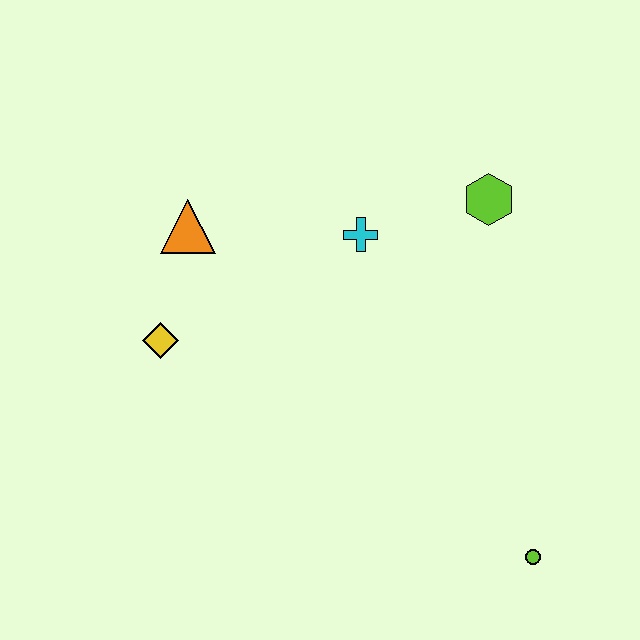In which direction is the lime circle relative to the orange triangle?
The lime circle is to the right of the orange triangle.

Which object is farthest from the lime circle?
The orange triangle is farthest from the lime circle.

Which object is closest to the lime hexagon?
The cyan cross is closest to the lime hexagon.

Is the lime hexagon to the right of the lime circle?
No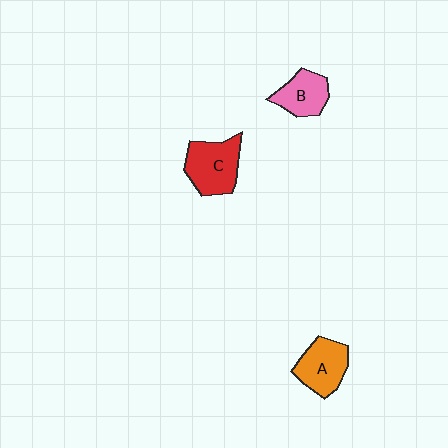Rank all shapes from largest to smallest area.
From largest to smallest: C (red), A (orange), B (pink).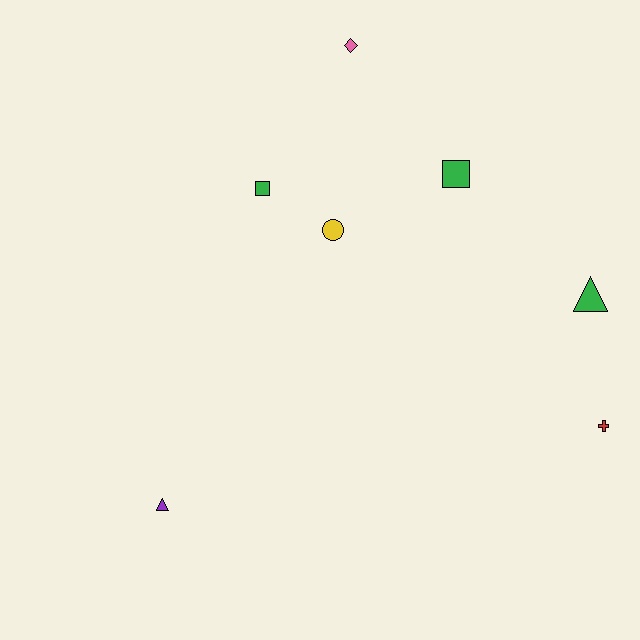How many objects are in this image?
There are 7 objects.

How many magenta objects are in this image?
There are no magenta objects.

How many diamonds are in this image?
There is 1 diamond.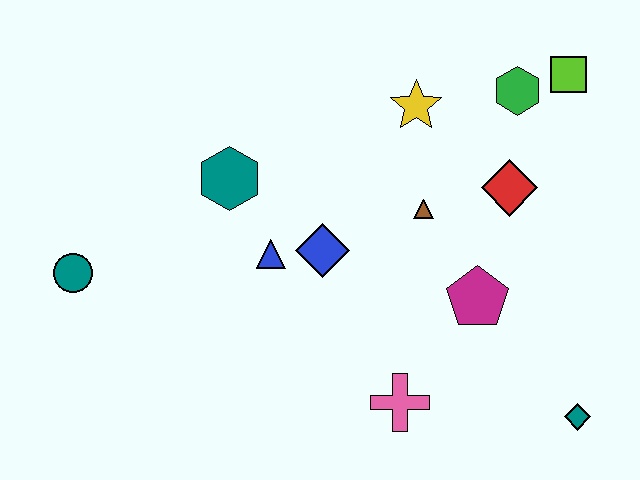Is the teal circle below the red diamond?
Yes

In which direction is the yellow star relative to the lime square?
The yellow star is to the left of the lime square.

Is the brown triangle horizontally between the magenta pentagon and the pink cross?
Yes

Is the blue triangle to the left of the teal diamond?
Yes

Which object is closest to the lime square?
The green hexagon is closest to the lime square.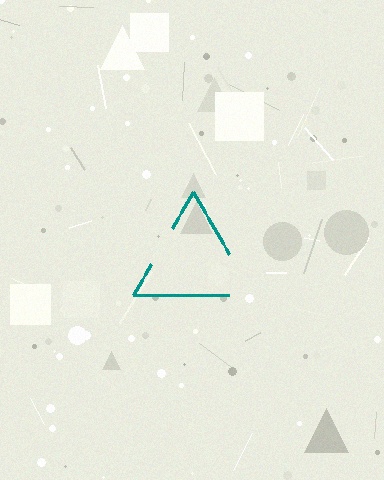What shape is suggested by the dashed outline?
The dashed outline suggests a triangle.